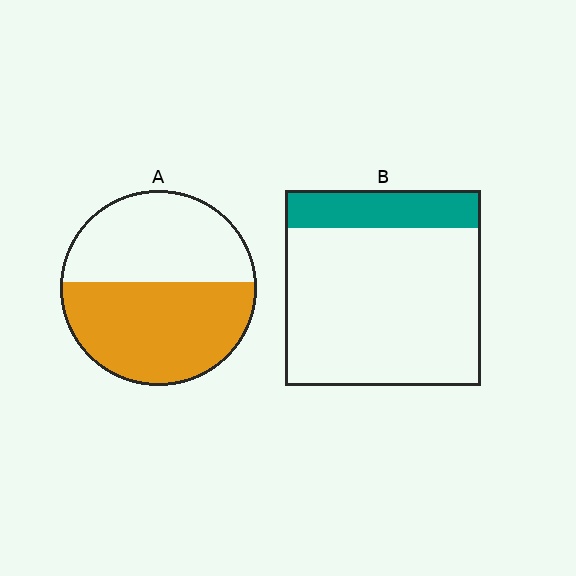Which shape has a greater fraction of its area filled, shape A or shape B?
Shape A.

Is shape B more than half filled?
No.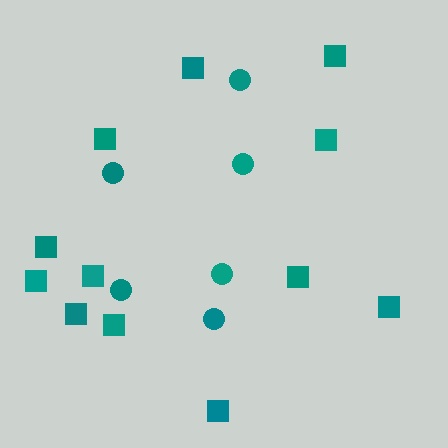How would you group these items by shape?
There are 2 groups: one group of circles (6) and one group of squares (12).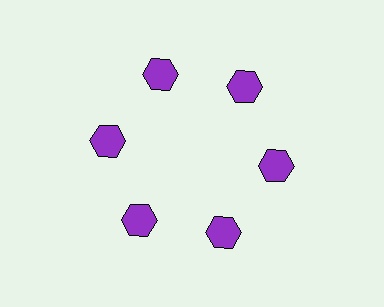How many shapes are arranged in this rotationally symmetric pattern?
There are 6 shapes, arranged in 6 groups of 1.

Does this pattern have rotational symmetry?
Yes, this pattern has 6-fold rotational symmetry. It looks the same after rotating 60 degrees around the center.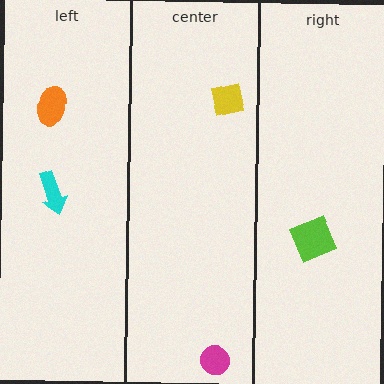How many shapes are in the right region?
1.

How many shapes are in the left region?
2.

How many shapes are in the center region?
2.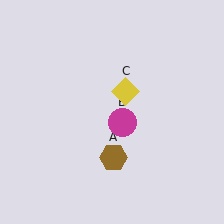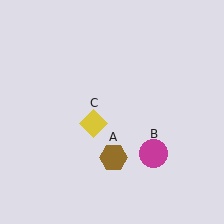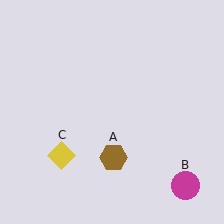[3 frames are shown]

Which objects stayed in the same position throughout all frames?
Brown hexagon (object A) remained stationary.